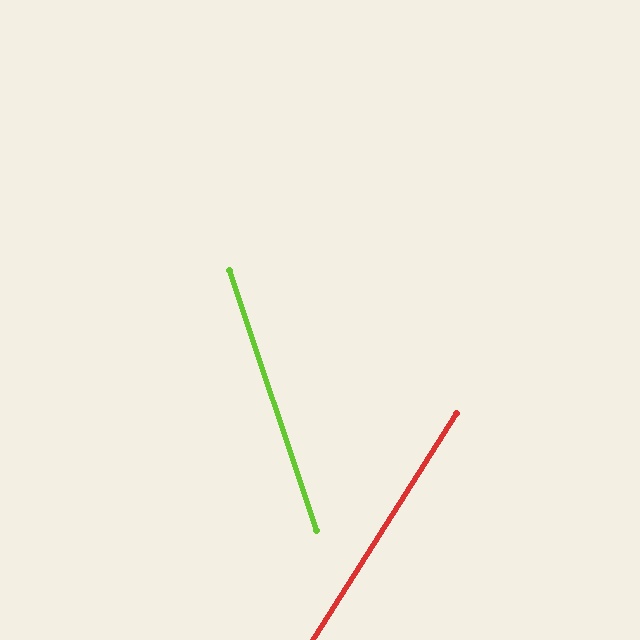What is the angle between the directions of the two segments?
Approximately 51 degrees.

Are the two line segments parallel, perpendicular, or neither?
Neither parallel nor perpendicular — they differ by about 51°.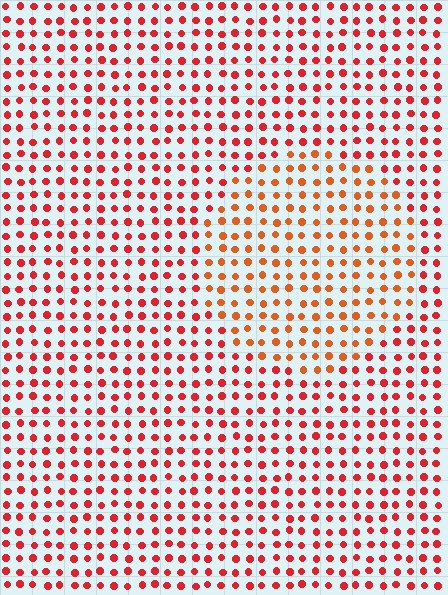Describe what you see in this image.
The image is filled with small red elements in a uniform arrangement. A circle-shaped region is visible where the elements are tinted to a slightly different hue, forming a subtle color boundary.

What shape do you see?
I see a circle.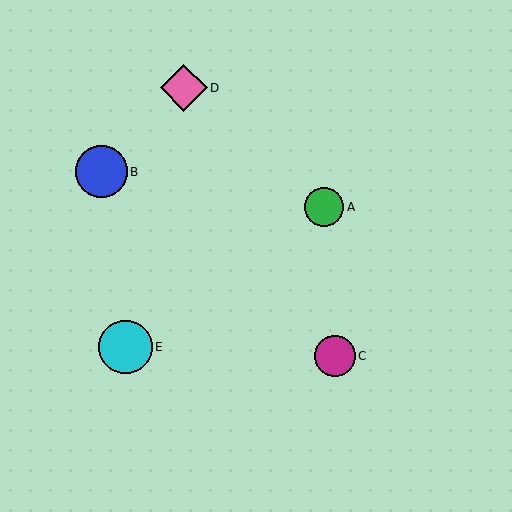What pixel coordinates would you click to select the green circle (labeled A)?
Click at (324, 207) to select the green circle A.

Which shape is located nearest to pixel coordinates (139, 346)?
The cyan circle (labeled E) at (125, 347) is nearest to that location.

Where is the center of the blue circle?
The center of the blue circle is at (101, 172).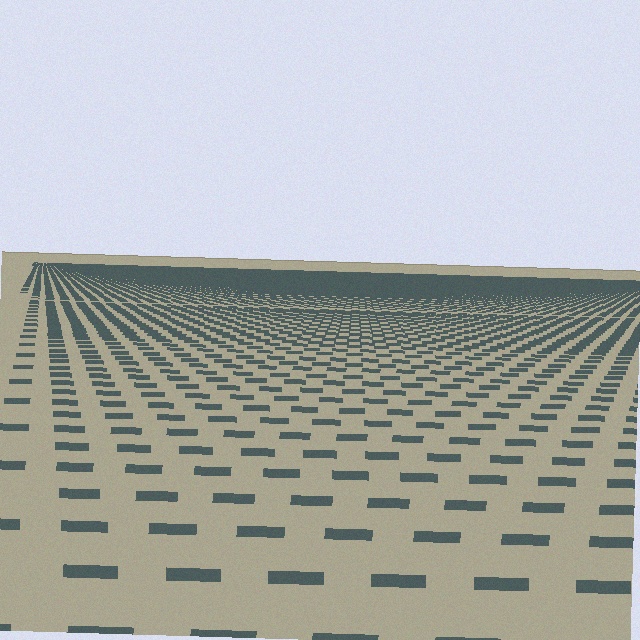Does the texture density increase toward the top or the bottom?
Density increases toward the top.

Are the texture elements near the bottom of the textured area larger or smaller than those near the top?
Larger. Near the bottom, elements are closer to the viewer and appear at a bigger on-screen size.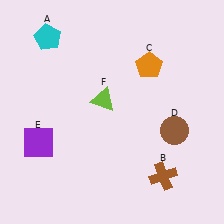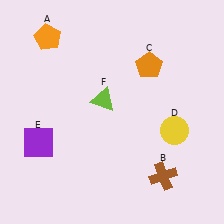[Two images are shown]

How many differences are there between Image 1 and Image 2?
There are 2 differences between the two images.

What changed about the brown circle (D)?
In Image 1, D is brown. In Image 2, it changed to yellow.